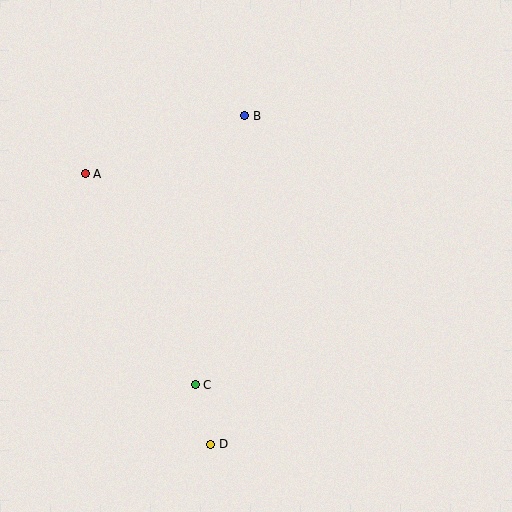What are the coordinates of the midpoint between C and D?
The midpoint between C and D is at (203, 415).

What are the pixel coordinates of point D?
Point D is at (210, 444).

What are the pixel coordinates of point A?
Point A is at (85, 174).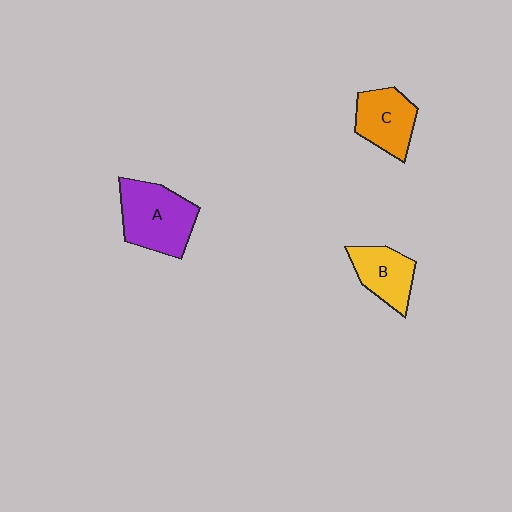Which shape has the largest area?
Shape A (purple).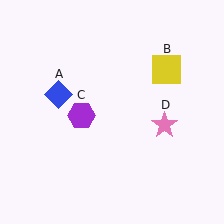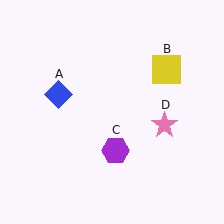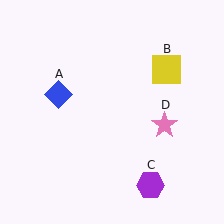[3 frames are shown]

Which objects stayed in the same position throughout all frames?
Blue diamond (object A) and yellow square (object B) and pink star (object D) remained stationary.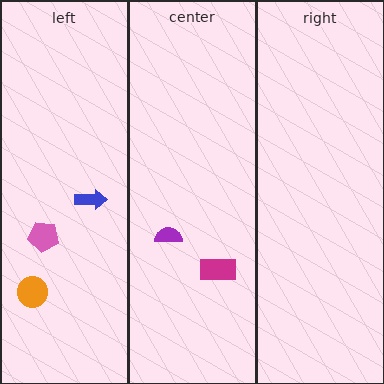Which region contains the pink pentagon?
The left region.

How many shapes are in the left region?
3.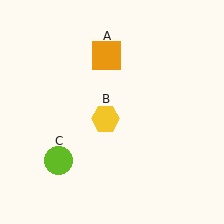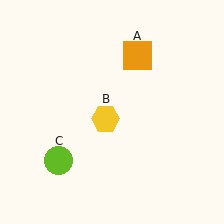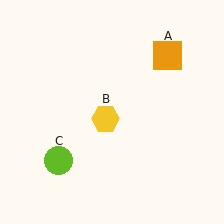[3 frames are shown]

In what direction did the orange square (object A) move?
The orange square (object A) moved right.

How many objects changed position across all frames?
1 object changed position: orange square (object A).